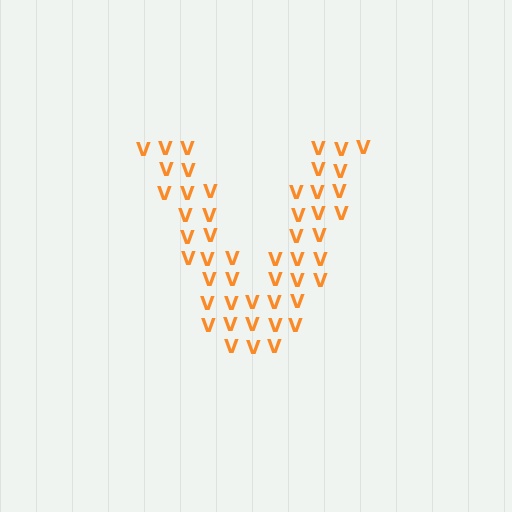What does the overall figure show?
The overall figure shows the letter V.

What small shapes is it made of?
It is made of small letter V's.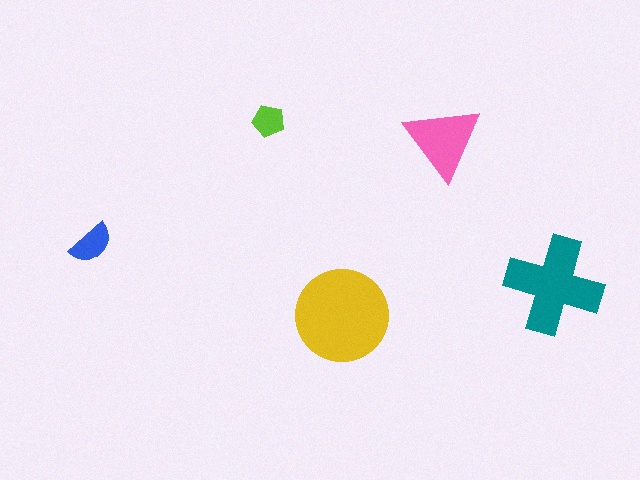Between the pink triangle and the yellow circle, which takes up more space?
The yellow circle.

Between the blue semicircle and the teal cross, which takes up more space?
The teal cross.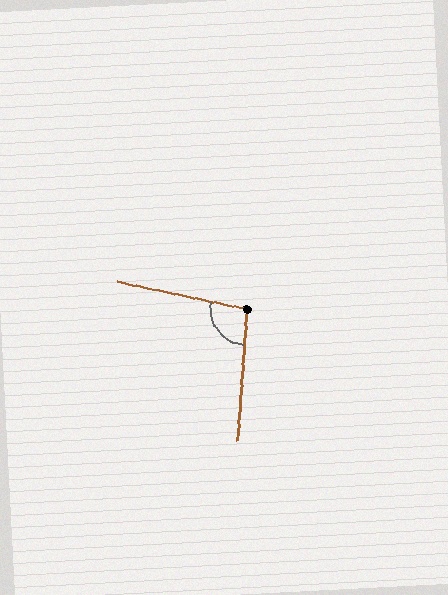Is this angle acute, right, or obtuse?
It is obtuse.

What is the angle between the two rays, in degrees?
Approximately 98 degrees.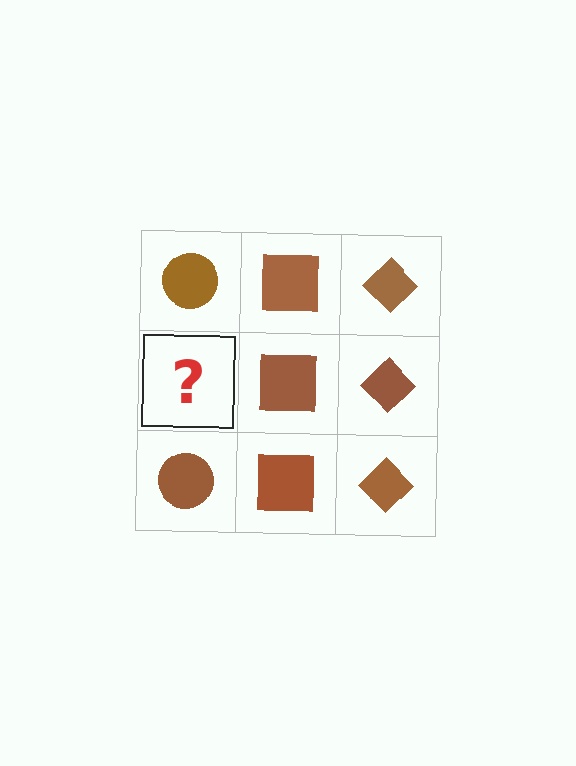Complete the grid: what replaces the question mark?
The question mark should be replaced with a brown circle.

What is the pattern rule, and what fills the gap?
The rule is that each column has a consistent shape. The gap should be filled with a brown circle.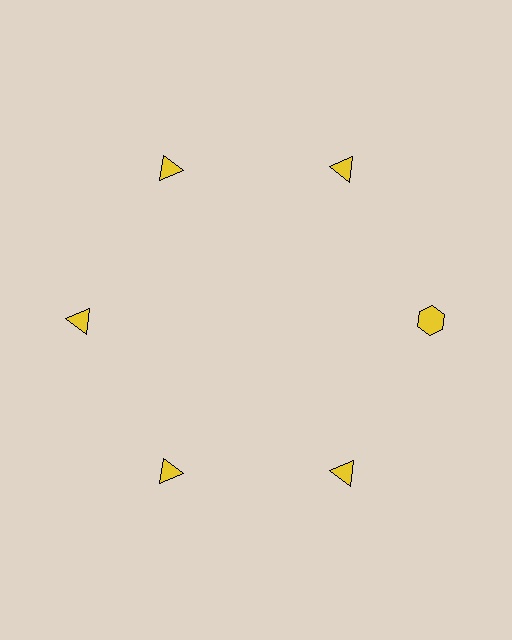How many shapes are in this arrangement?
There are 6 shapes arranged in a ring pattern.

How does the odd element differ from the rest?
It has a different shape: hexagon instead of triangle.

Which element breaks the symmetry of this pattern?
The yellow hexagon at roughly the 3 o'clock position breaks the symmetry. All other shapes are yellow triangles.